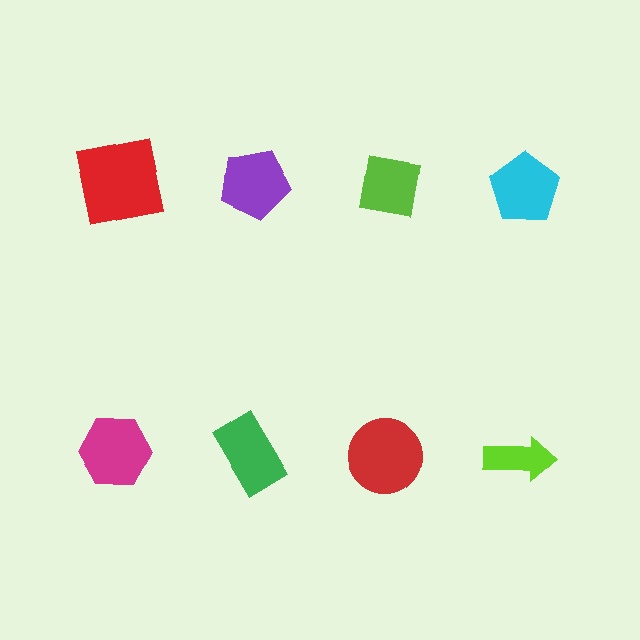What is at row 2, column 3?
A red circle.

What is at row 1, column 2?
A purple pentagon.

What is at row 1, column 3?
A lime square.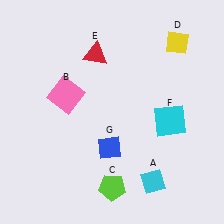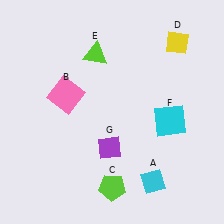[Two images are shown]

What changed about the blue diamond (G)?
In Image 1, G is blue. In Image 2, it changed to purple.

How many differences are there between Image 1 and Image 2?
There are 2 differences between the two images.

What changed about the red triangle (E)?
In Image 1, E is red. In Image 2, it changed to lime.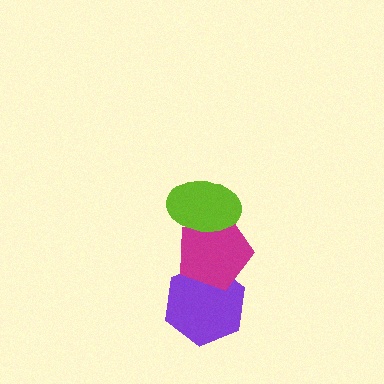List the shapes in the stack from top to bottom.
From top to bottom: the lime ellipse, the magenta pentagon, the purple hexagon.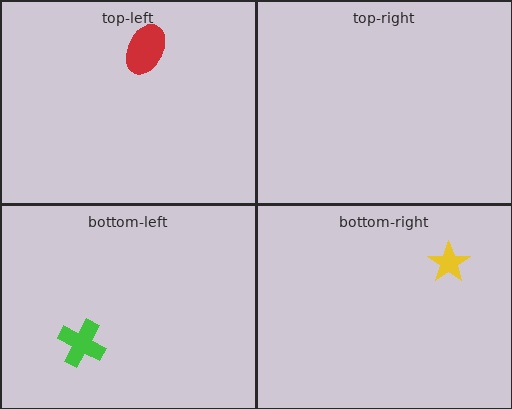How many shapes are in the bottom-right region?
1.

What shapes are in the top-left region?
The red ellipse.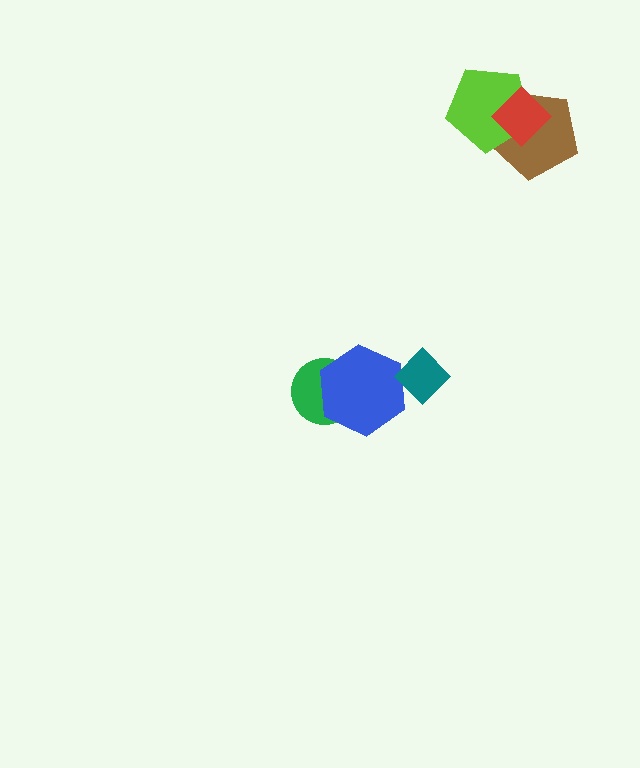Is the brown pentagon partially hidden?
Yes, it is partially covered by another shape.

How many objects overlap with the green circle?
1 object overlaps with the green circle.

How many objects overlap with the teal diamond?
1 object overlaps with the teal diamond.